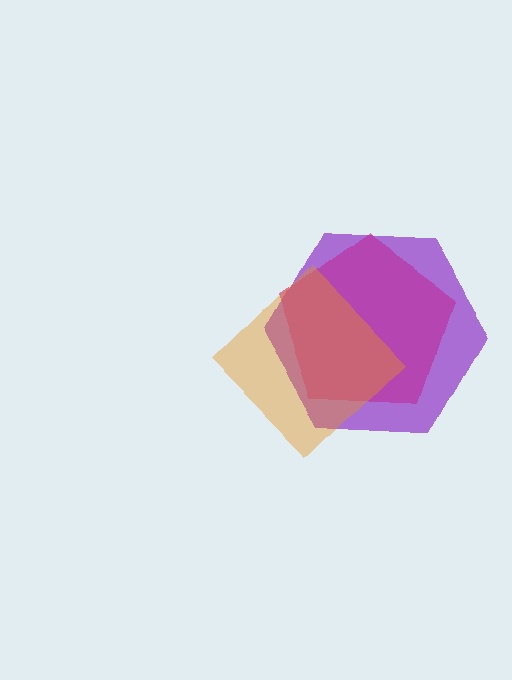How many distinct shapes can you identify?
There are 3 distinct shapes: a purple hexagon, a magenta pentagon, an orange diamond.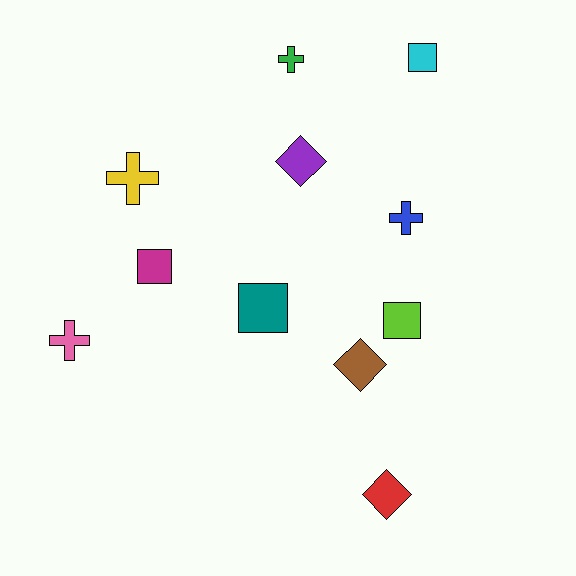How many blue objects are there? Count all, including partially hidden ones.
There is 1 blue object.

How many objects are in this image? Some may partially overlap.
There are 11 objects.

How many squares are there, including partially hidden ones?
There are 4 squares.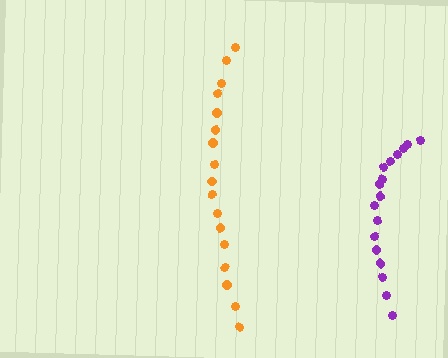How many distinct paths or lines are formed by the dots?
There are 2 distinct paths.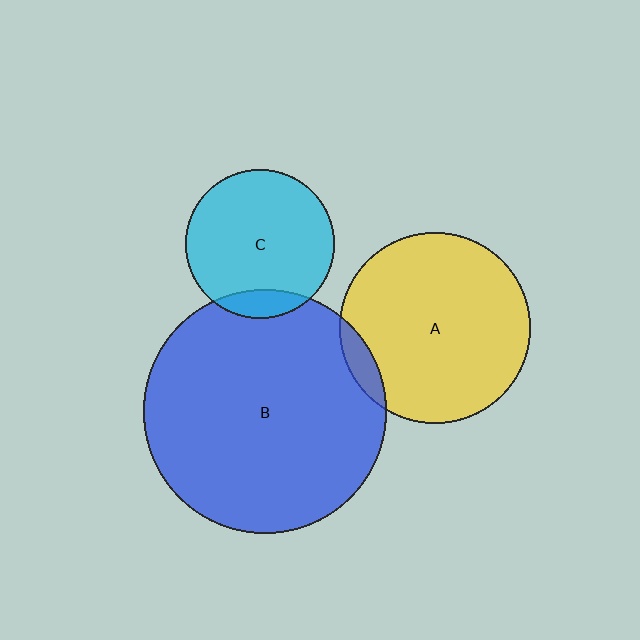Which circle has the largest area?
Circle B (blue).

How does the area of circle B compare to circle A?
Approximately 1.6 times.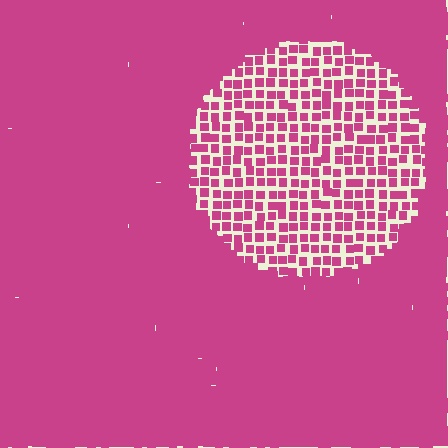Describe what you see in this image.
The image contains small magenta elements arranged at two different densities. A circle-shaped region is visible where the elements are less densely packed than the surrounding area.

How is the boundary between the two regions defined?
The boundary is defined by a change in element density (approximately 2.7x ratio). All elements are the same color, size, and shape.